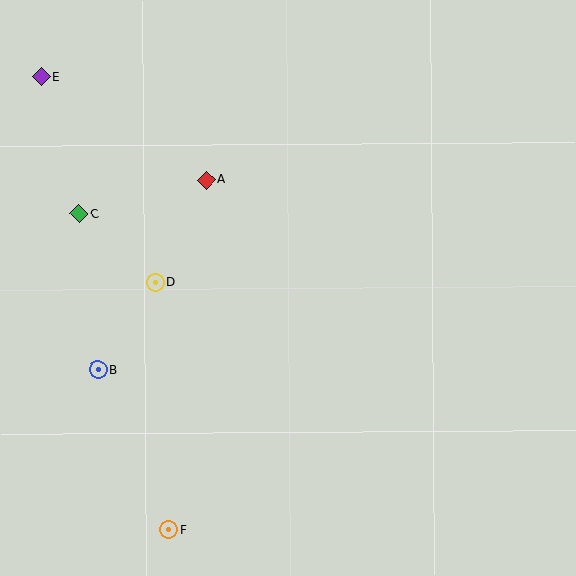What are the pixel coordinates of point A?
Point A is at (207, 180).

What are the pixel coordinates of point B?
Point B is at (98, 370).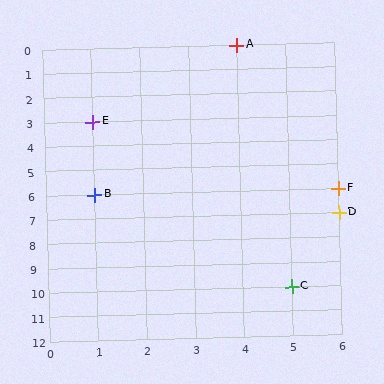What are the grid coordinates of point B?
Point B is at grid coordinates (1, 6).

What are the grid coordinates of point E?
Point E is at grid coordinates (1, 3).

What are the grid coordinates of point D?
Point D is at grid coordinates (6, 7).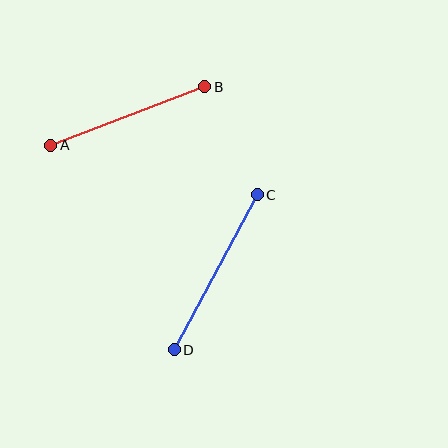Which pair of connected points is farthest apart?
Points C and D are farthest apart.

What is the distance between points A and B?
The distance is approximately 165 pixels.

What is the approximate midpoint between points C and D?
The midpoint is at approximately (216, 272) pixels.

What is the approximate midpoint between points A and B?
The midpoint is at approximately (128, 116) pixels.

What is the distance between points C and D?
The distance is approximately 176 pixels.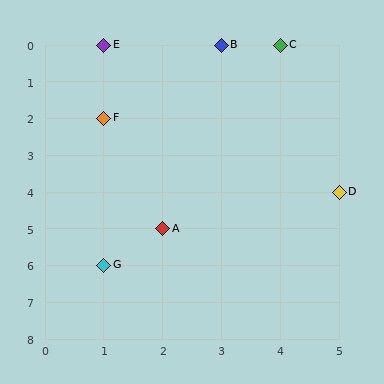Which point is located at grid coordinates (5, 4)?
Point D is at (5, 4).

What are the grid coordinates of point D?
Point D is at grid coordinates (5, 4).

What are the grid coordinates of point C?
Point C is at grid coordinates (4, 0).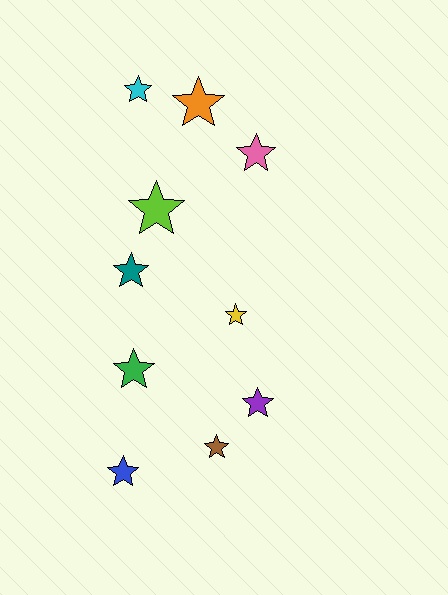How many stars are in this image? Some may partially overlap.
There are 10 stars.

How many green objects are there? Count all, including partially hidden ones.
There is 1 green object.